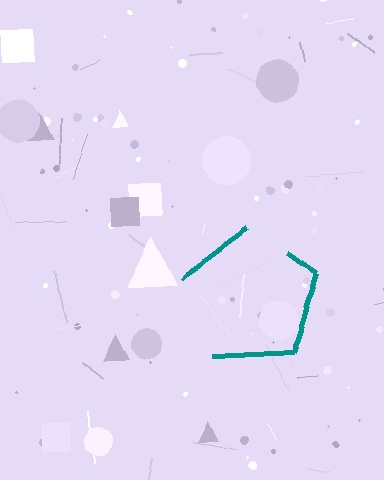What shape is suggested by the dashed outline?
The dashed outline suggests a pentagon.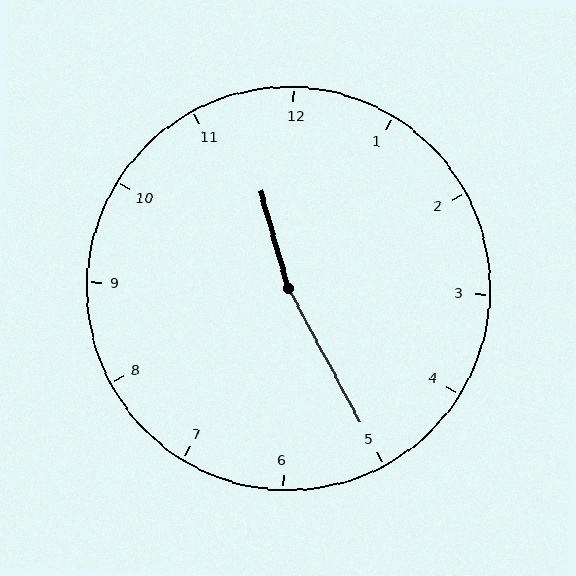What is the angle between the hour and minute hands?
Approximately 168 degrees.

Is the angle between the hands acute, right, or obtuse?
It is obtuse.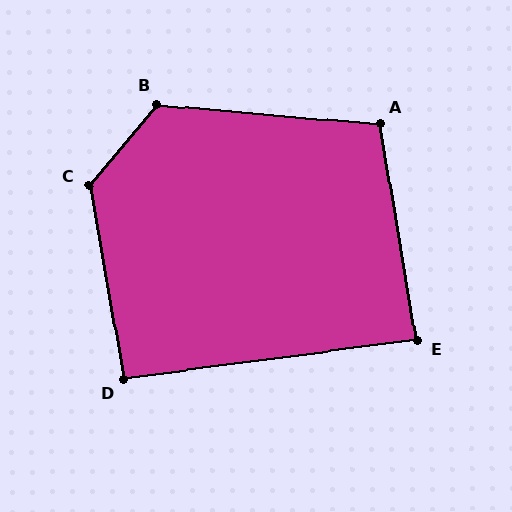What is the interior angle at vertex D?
Approximately 92 degrees (approximately right).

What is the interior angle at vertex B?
Approximately 125 degrees (obtuse).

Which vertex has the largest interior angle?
C, at approximately 130 degrees.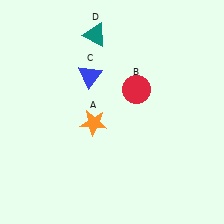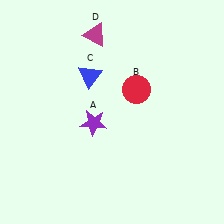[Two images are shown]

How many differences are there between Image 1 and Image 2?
There are 2 differences between the two images.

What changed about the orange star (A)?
In Image 1, A is orange. In Image 2, it changed to purple.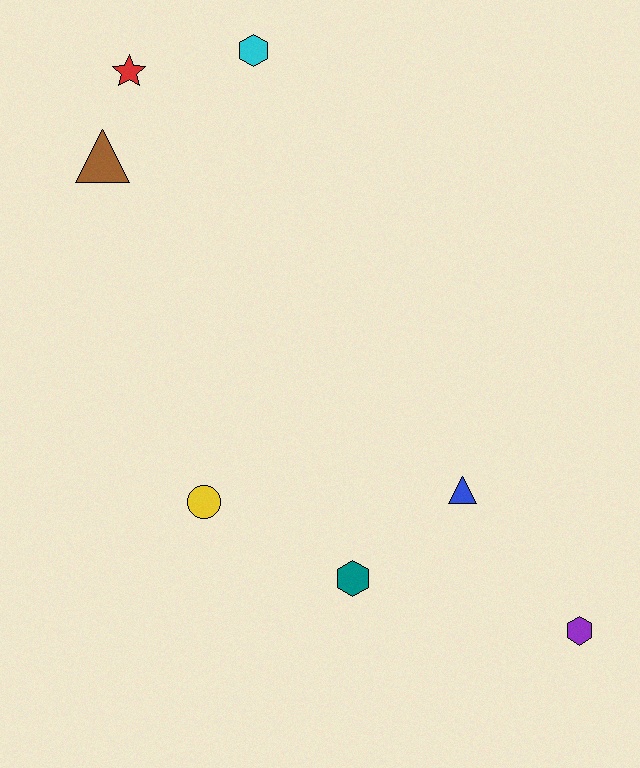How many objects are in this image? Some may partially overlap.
There are 7 objects.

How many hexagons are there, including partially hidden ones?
There are 3 hexagons.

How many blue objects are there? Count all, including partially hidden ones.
There is 1 blue object.